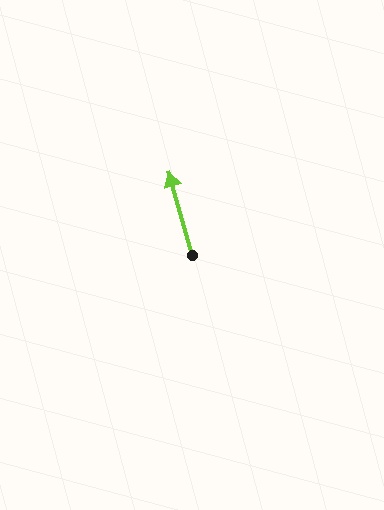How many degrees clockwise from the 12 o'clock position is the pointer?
Approximately 344 degrees.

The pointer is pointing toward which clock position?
Roughly 11 o'clock.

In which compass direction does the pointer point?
North.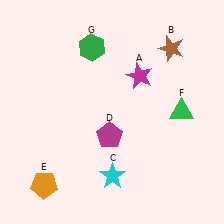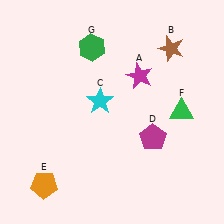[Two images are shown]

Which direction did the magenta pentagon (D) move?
The magenta pentagon (D) moved right.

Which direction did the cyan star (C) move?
The cyan star (C) moved up.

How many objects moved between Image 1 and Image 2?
2 objects moved between the two images.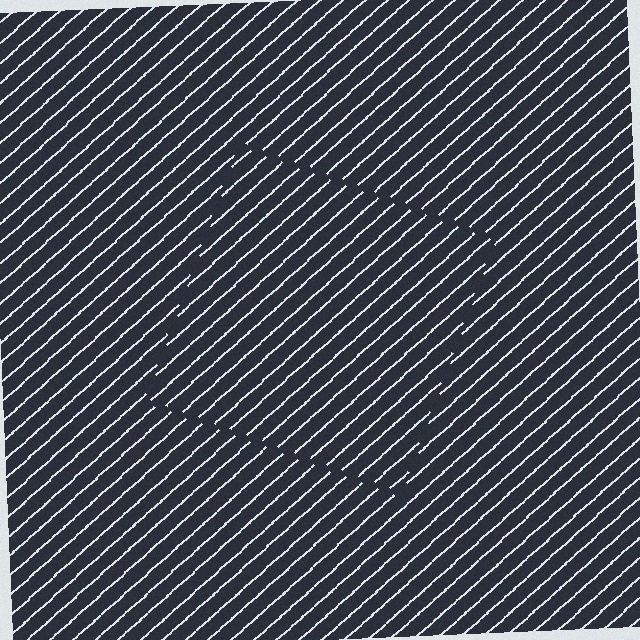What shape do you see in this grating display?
An illusory square. The interior of the shape contains the same grating, shifted by half a period — the contour is defined by the phase discontinuity where line-ends from the inner and outer gratings abut.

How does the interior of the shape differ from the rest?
The interior of the shape contains the same grating, shifted by half a period — the contour is defined by the phase discontinuity where line-ends from the inner and outer gratings abut.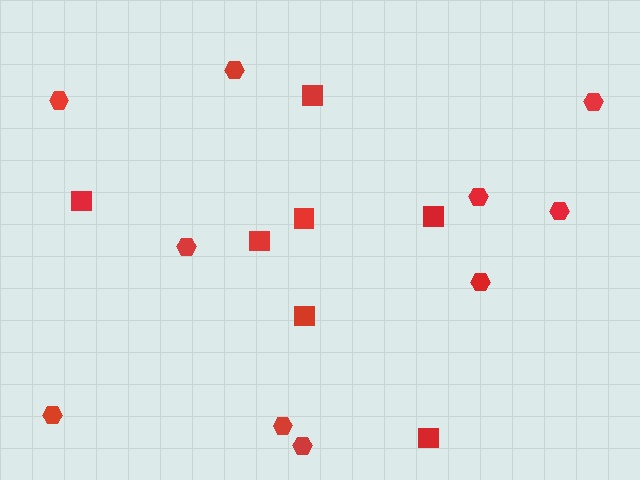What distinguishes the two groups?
There are 2 groups: one group of hexagons (10) and one group of squares (7).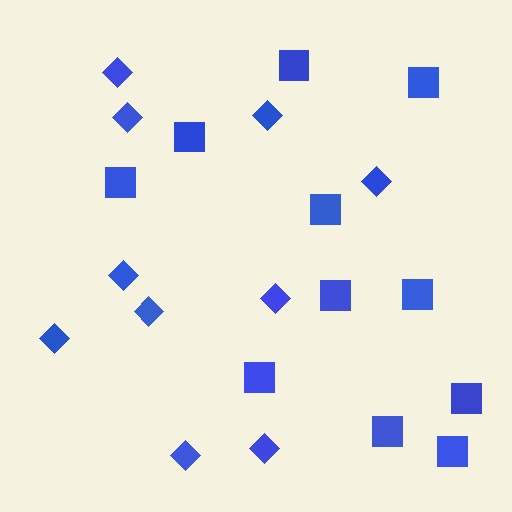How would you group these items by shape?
There are 2 groups: one group of squares (11) and one group of diamonds (10).